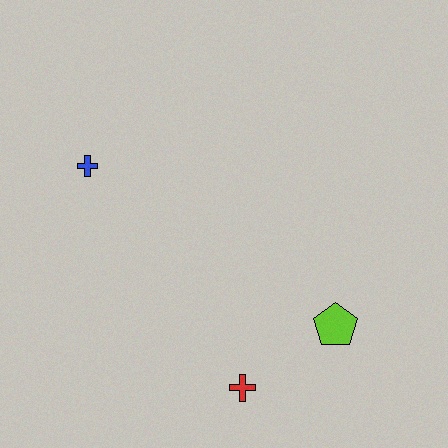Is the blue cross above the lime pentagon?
Yes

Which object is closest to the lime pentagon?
The red cross is closest to the lime pentagon.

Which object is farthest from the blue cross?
The lime pentagon is farthest from the blue cross.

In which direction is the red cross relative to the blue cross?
The red cross is below the blue cross.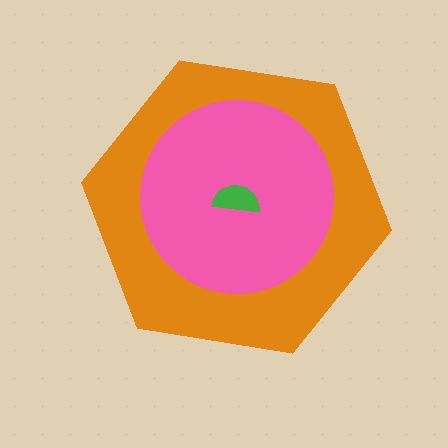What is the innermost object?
The green semicircle.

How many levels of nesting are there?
3.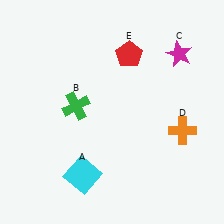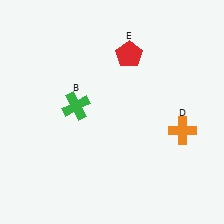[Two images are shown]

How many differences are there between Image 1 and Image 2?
There are 2 differences between the two images.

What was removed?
The magenta star (C), the cyan square (A) were removed in Image 2.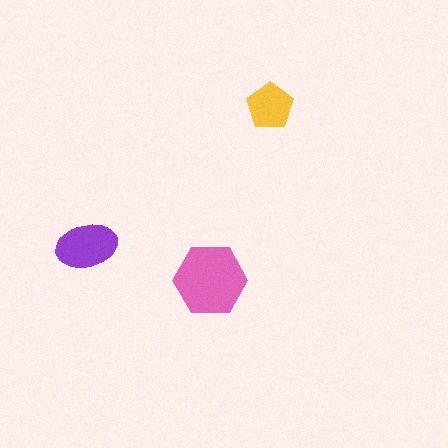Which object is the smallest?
The yellow pentagon.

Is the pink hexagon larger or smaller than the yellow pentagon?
Larger.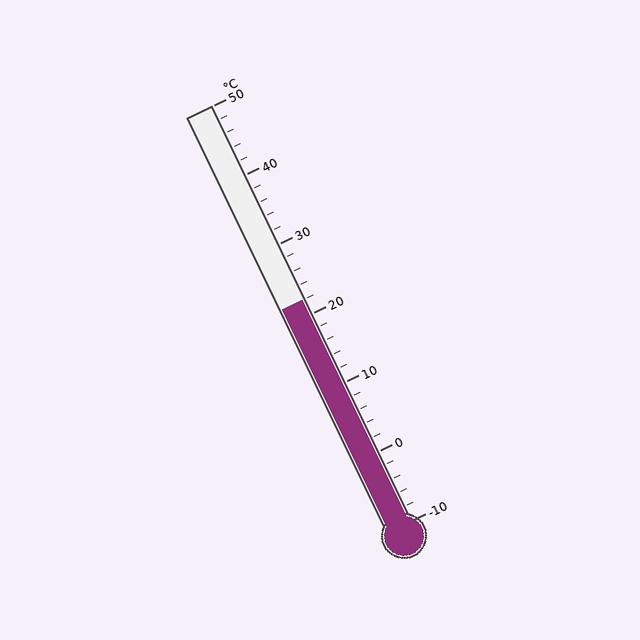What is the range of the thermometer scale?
The thermometer scale ranges from -10°C to 50°C.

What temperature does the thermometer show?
The thermometer shows approximately 22°C.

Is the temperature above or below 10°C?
The temperature is above 10°C.